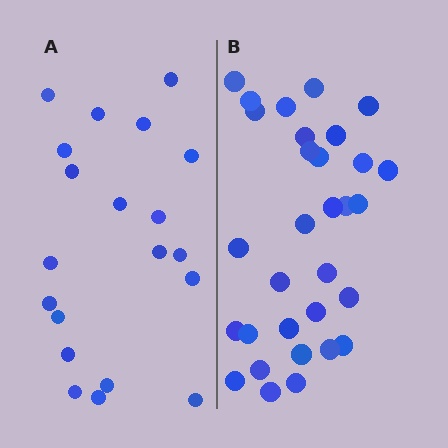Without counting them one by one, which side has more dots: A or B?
Region B (the right region) has more dots.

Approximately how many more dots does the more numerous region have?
Region B has roughly 12 or so more dots than region A.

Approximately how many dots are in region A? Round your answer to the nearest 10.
About 20 dots.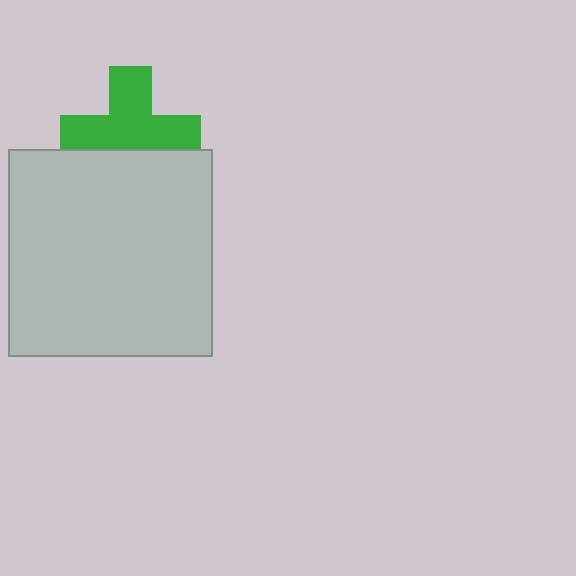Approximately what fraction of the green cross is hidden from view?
Roughly 32% of the green cross is hidden behind the light gray rectangle.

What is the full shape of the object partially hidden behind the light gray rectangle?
The partially hidden object is a green cross.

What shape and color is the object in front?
The object in front is a light gray rectangle.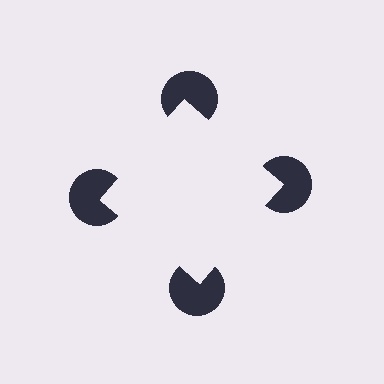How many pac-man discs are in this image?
There are 4 — one at each vertex of the illusory square.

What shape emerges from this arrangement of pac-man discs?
An illusory square — its edges are inferred from the aligned wedge cuts in the pac-man discs, not physically drawn.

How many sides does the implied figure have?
4 sides.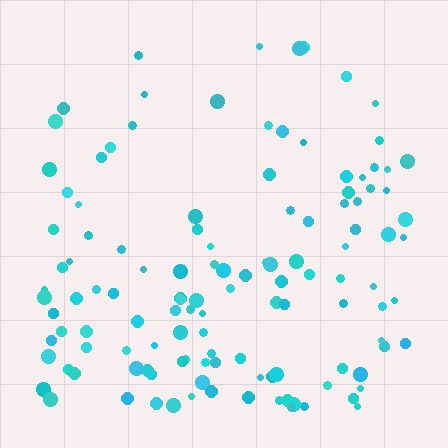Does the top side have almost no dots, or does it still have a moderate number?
Still a moderate number, just noticeably fewer than the bottom.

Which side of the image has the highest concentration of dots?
The bottom.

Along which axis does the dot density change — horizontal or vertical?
Vertical.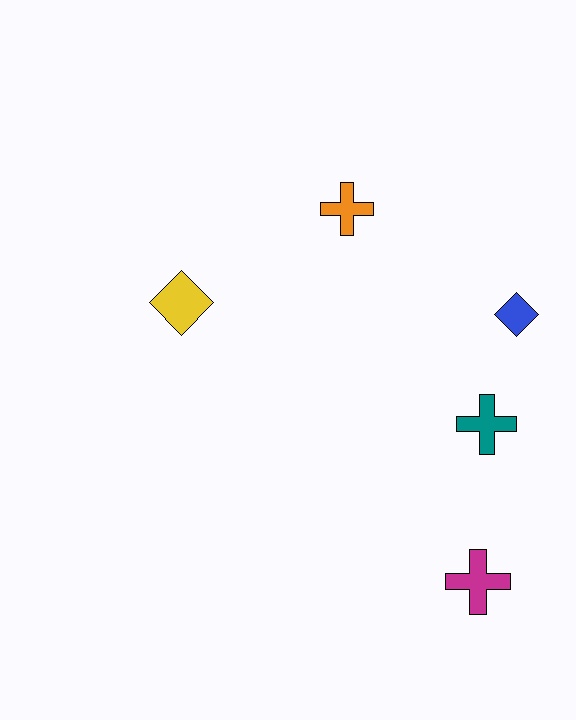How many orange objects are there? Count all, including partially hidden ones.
There is 1 orange object.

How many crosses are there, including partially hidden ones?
There are 3 crosses.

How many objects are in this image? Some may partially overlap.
There are 5 objects.